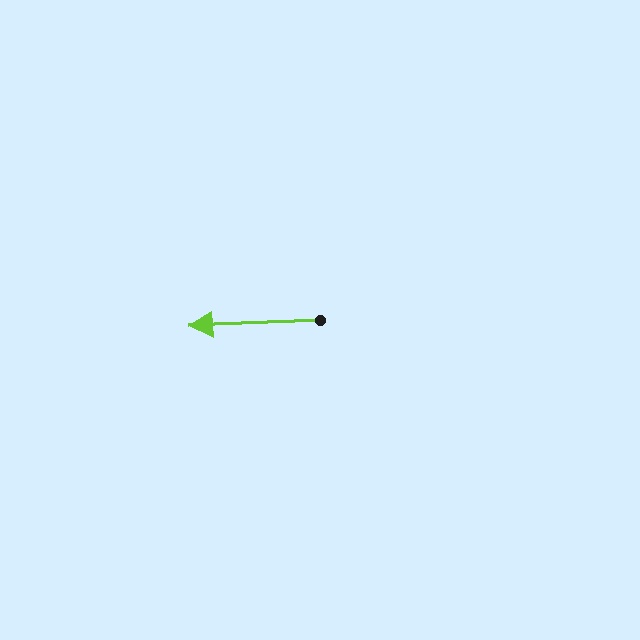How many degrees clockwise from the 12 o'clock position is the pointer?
Approximately 268 degrees.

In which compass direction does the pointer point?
West.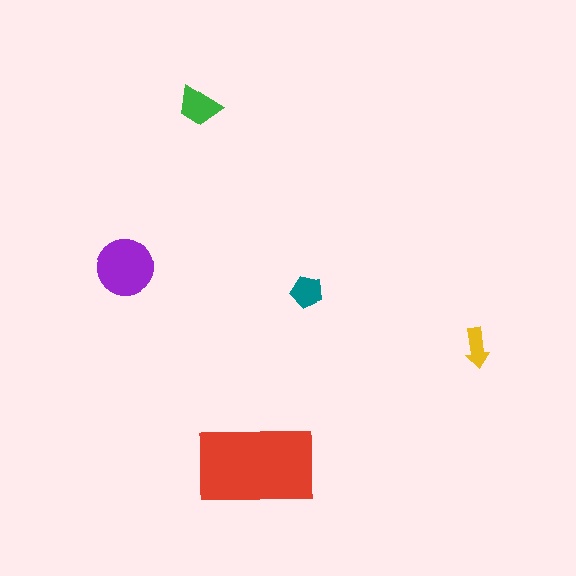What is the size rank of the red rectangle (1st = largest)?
1st.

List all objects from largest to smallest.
The red rectangle, the purple circle, the green trapezoid, the teal pentagon, the yellow arrow.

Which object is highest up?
The green trapezoid is topmost.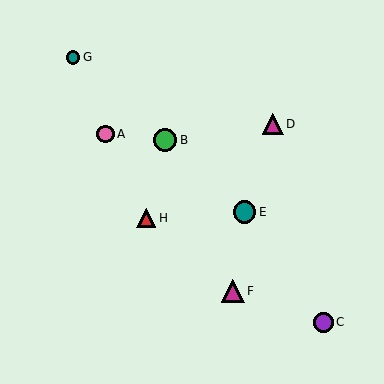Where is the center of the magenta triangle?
The center of the magenta triangle is at (273, 124).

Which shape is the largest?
The green circle (labeled B) is the largest.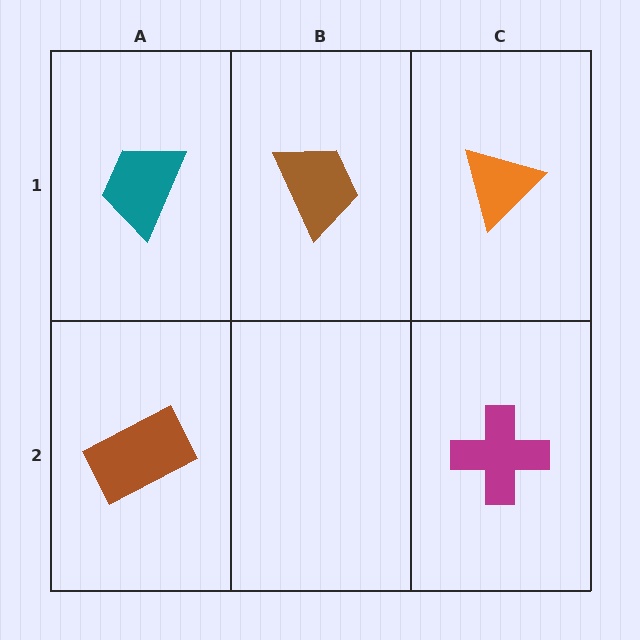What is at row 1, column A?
A teal trapezoid.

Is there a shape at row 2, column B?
No, that cell is empty.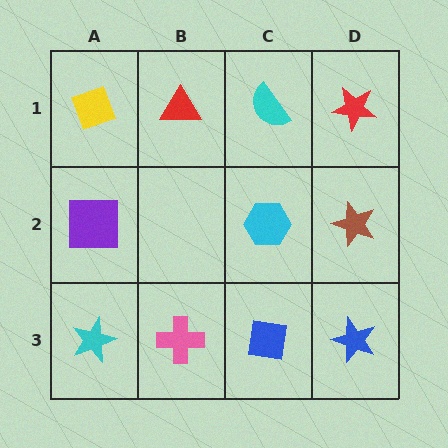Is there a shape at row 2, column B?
No, that cell is empty.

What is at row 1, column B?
A red triangle.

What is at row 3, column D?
A blue star.